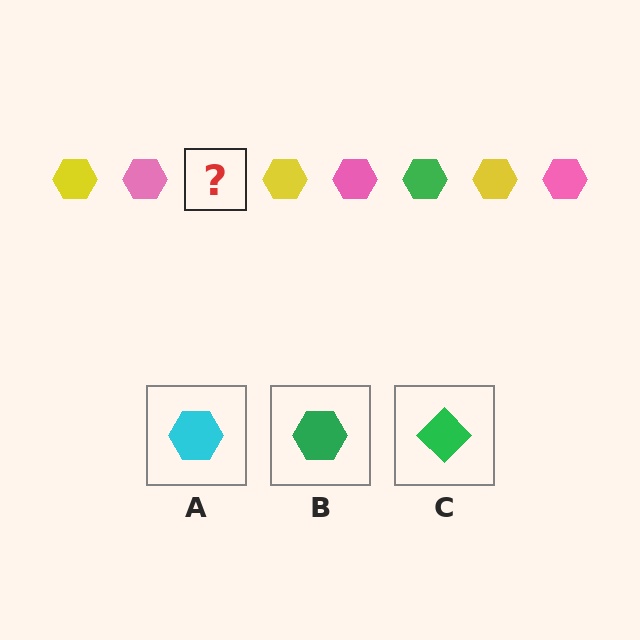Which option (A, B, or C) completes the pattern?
B.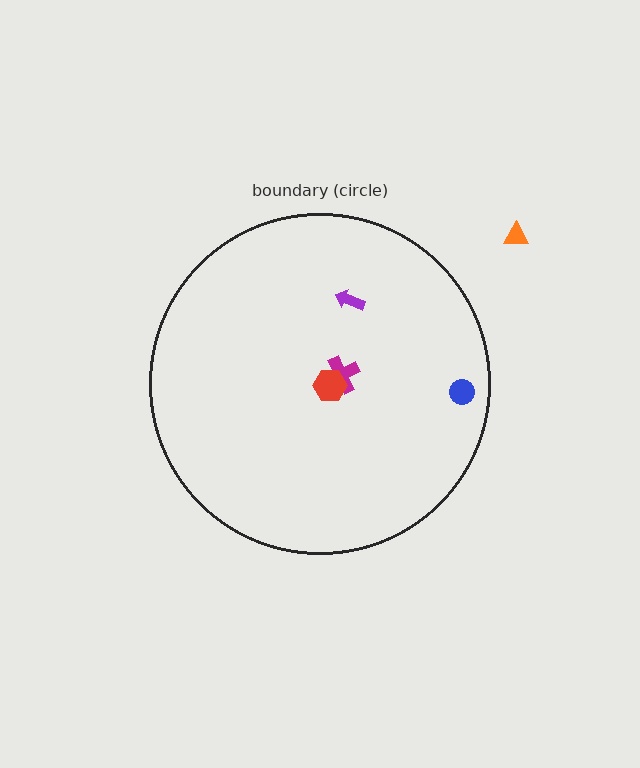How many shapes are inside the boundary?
4 inside, 1 outside.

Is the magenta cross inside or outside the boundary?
Inside.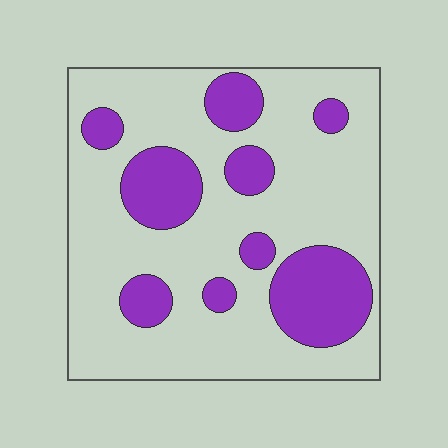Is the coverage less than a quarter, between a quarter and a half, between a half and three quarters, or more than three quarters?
Between a quarter and a half.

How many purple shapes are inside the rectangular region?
9.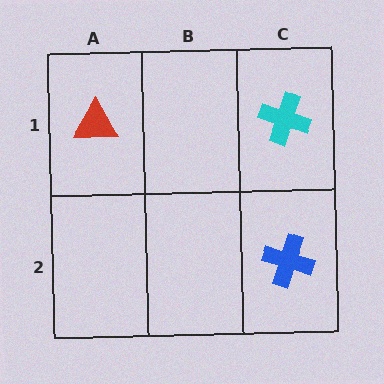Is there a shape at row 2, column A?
No, that cell is empty.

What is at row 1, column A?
A red triangle.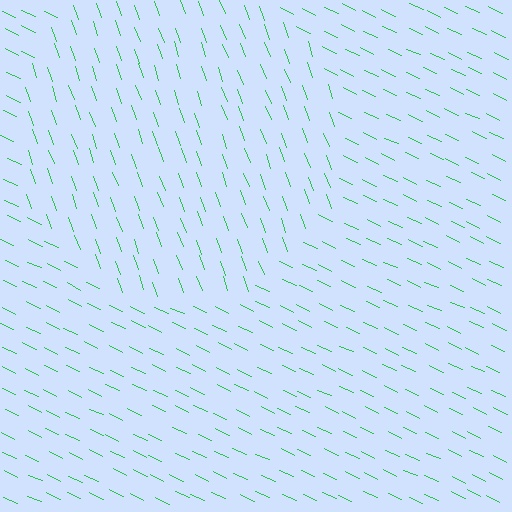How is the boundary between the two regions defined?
The boundary is defined purely by a change in line orientation (approximately 45 degrees difference). All lines are the same color and thickness.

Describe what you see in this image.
The image is filled with small green line segments. A circle region in the image has lines oriented differently from the surrounding lines, creating a visible texture boundary.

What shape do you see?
I see a circle.